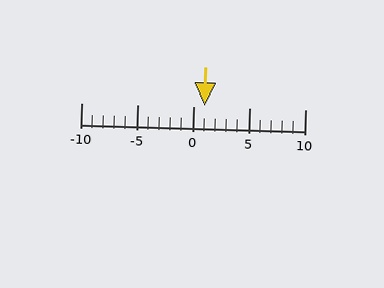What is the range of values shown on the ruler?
The ruler shows values from -10 to 10.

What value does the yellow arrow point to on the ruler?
The yellow arrow points to approximately 1.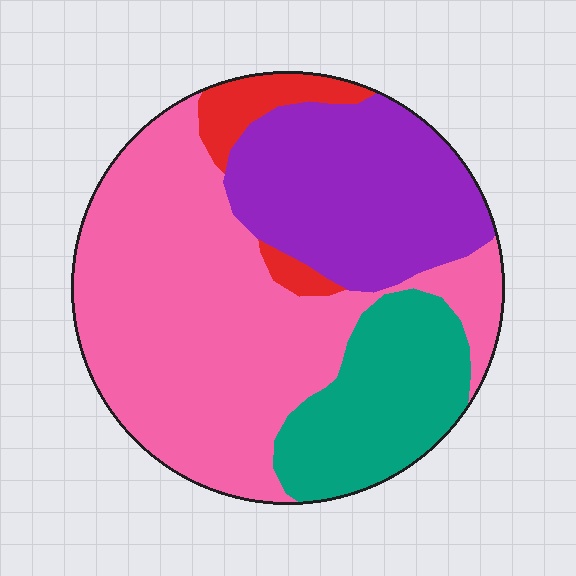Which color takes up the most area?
Pink, at roughly 50%.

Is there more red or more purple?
Purple.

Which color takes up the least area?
Red, at roughly 5%.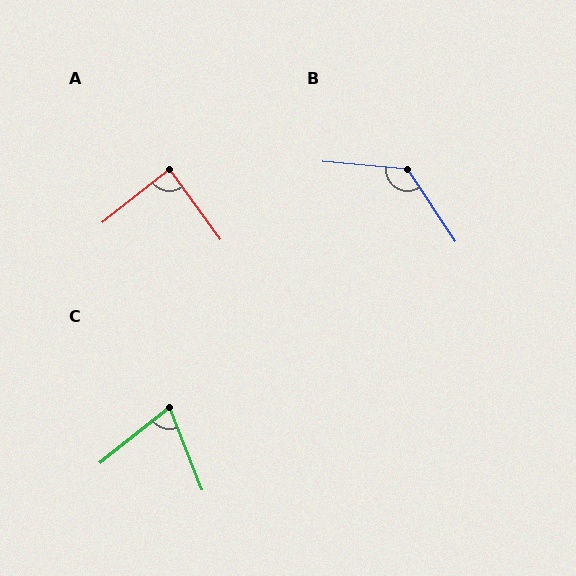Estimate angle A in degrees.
Approximately 87 degrees.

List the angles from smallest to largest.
C (73°), A (87°), B (129°).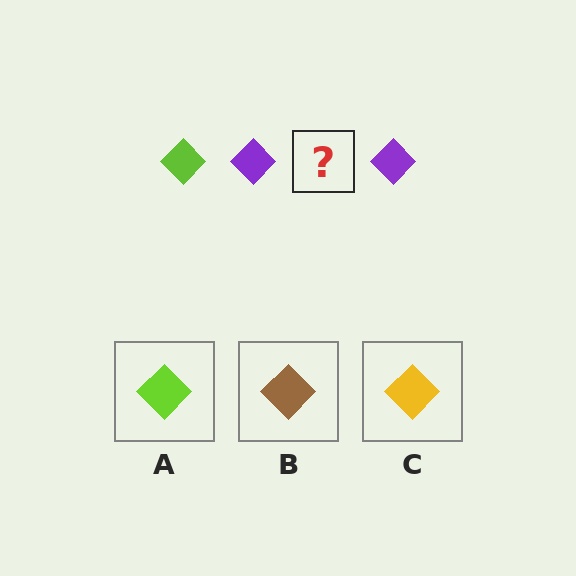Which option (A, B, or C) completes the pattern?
A.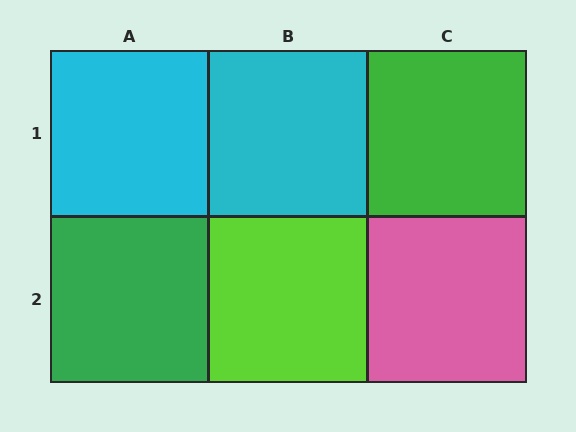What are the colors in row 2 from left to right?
Green, lime, pink.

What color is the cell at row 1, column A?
Cyan.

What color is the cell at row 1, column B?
Cyan.